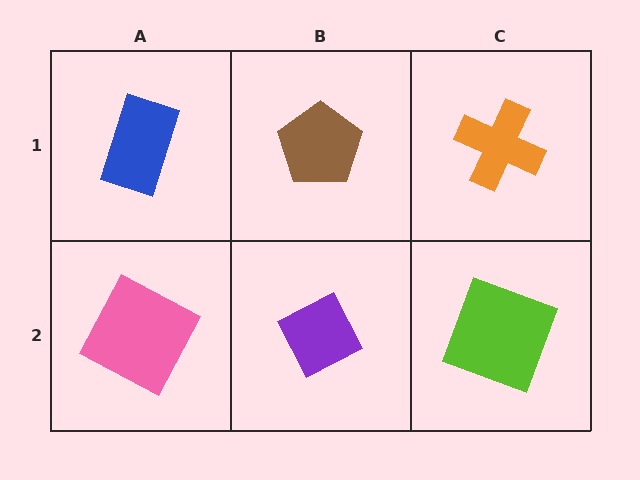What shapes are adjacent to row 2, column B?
A brown pentagon (row 1, column B), a pink square (row 2, column A), a lime square (row 2, column C).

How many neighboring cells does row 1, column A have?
2.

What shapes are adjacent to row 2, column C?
An orange cross (row 1, column C), a purple diamond (row 2, column B).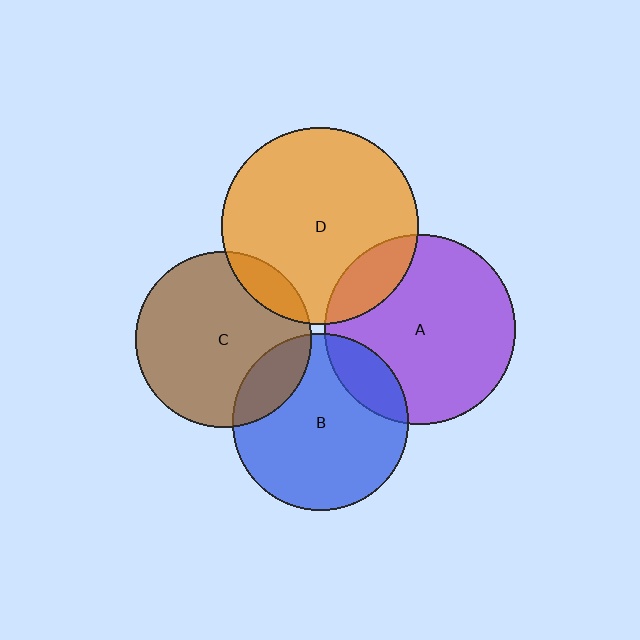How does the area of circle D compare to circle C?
Approximately 1.3 times.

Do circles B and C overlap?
Yes.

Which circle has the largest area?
Circle D (orange).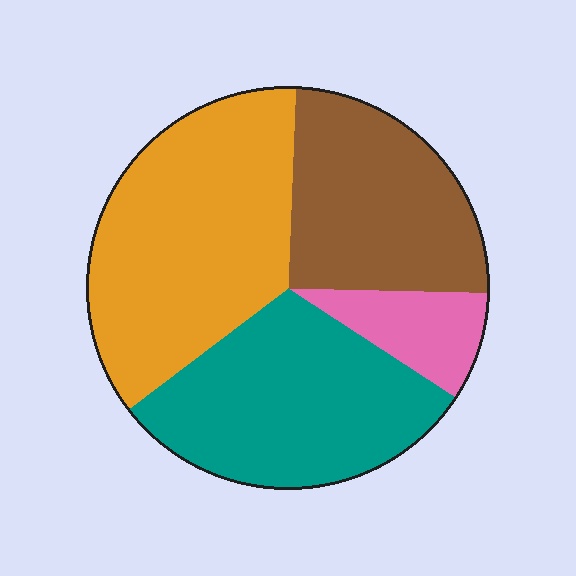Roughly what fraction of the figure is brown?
Brown takes up about one quarter (1/4) of the figure.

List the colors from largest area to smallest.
From largest to smallest: orange, teal, brown, pink.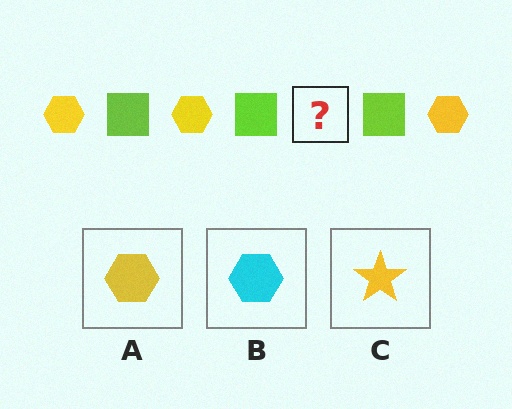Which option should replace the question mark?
Option A.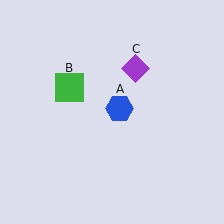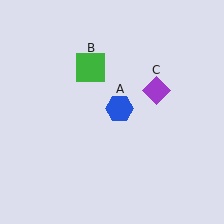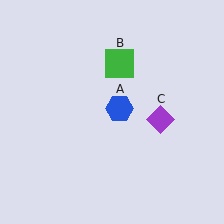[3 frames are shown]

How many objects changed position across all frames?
2 objects changed position: green square (object B), purple diamond (object C).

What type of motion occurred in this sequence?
The green square (object B), purple diamond (object C) rotated clockwise around the center of the scene.